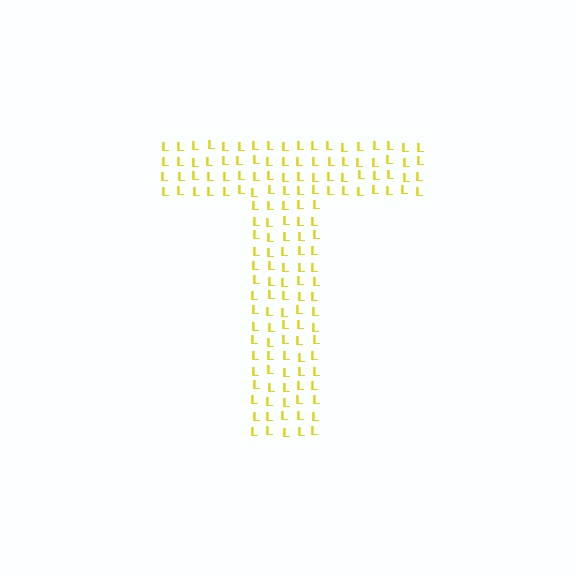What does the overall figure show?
The overall figure shows the letter T.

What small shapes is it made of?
It is made of small letter L's.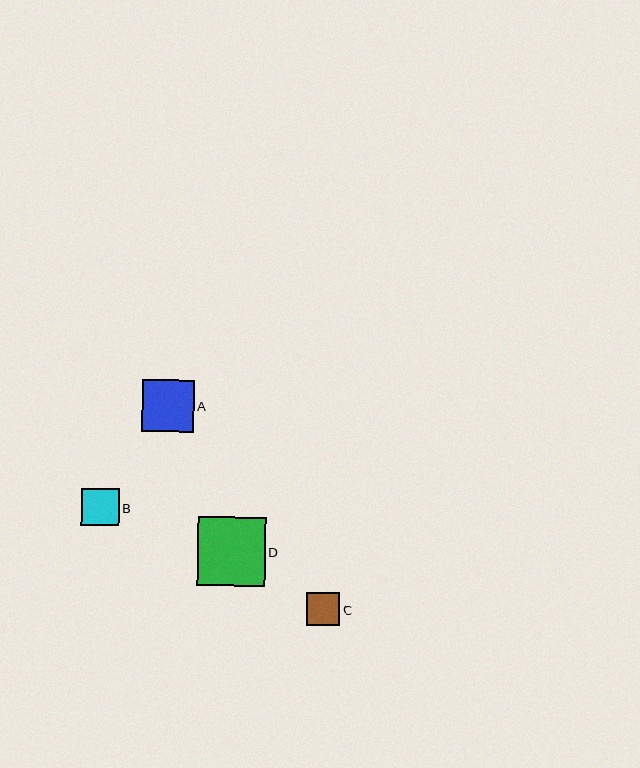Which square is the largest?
Square D is the largest with a size of approximately 68 pixels.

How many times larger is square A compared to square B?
Square A is approximately 1.4 times the size of square B.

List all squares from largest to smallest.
From largest to smallest: D, A, B, C.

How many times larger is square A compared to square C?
Square A is approximately 1.6 times the size of square C.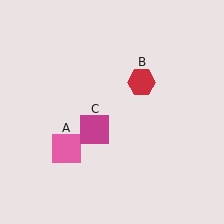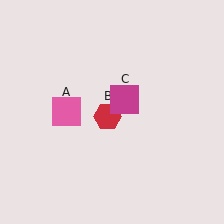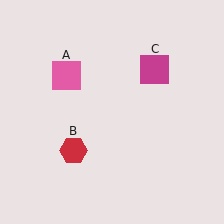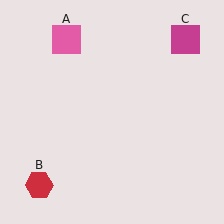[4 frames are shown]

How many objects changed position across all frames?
3 objects changed position: pink square (object A), red hexagon (object B), magenta square (object C).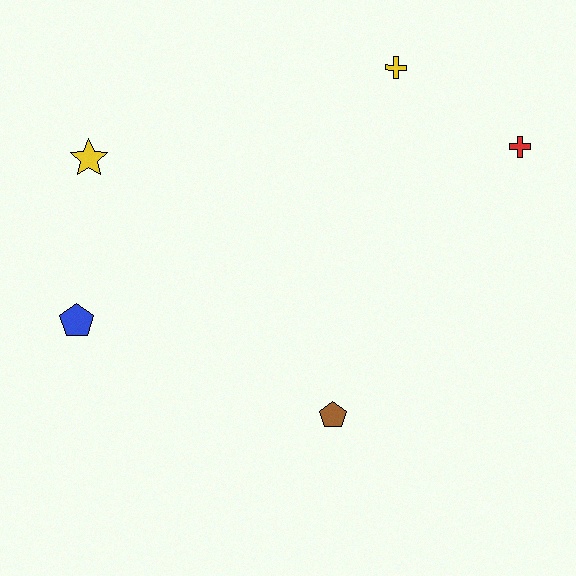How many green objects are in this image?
There are no green objects.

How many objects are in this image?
There are 5 objects.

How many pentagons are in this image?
There are 2 pentagons.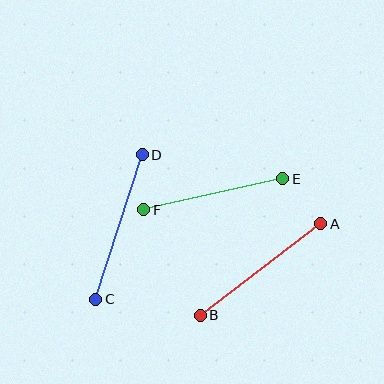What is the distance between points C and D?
The distance is approximately 152 pixels.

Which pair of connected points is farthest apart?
Points C and D are farthest apart.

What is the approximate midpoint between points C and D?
The midpoint is at approximately (119, 227) pixels.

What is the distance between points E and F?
The distance is approximately 143 pixels.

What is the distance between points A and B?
The distance is approximately 151 pixels.